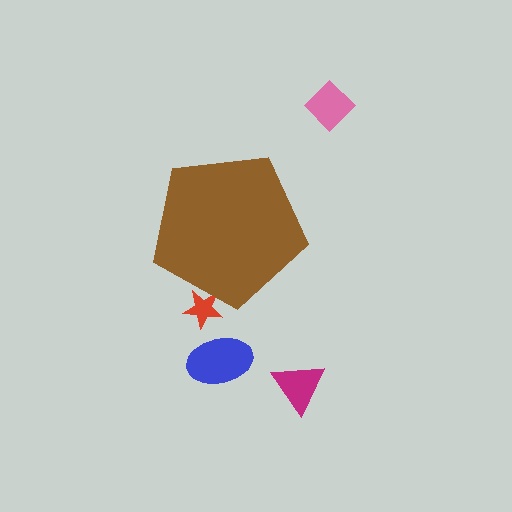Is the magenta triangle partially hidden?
No, the magenta triangle is fully visible.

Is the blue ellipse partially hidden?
No, the blue ellipse is fully visible.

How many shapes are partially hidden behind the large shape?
1 shape is partially hidden.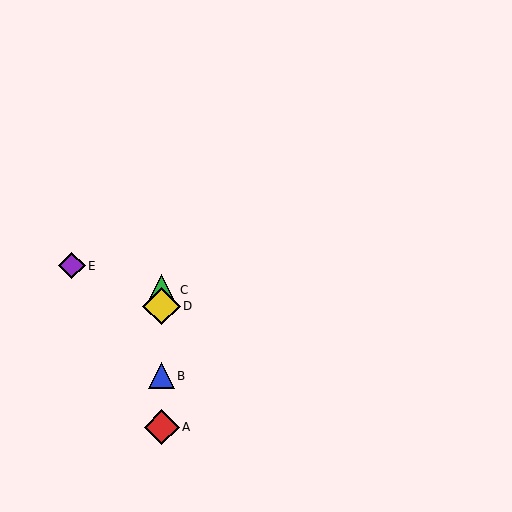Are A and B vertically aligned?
Yes, both are at x≈162.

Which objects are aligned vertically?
Objects A, B, C, D are aligned vertically.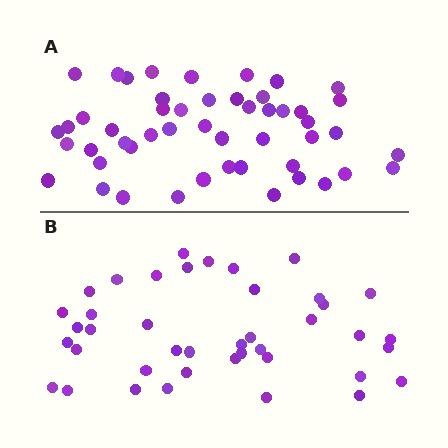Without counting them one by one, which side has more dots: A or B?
Region A (the top region) has more dots.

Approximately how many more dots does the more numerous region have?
Region A has roughly 8 or so more dots than region B.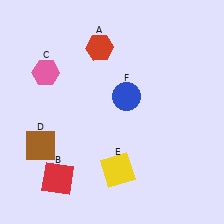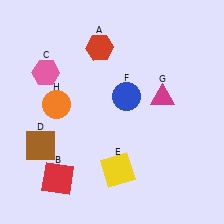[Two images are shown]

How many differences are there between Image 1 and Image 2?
There are 2 differences between the two images.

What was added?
A magenta triangle (G), an orange circle (H) were added in Image 2.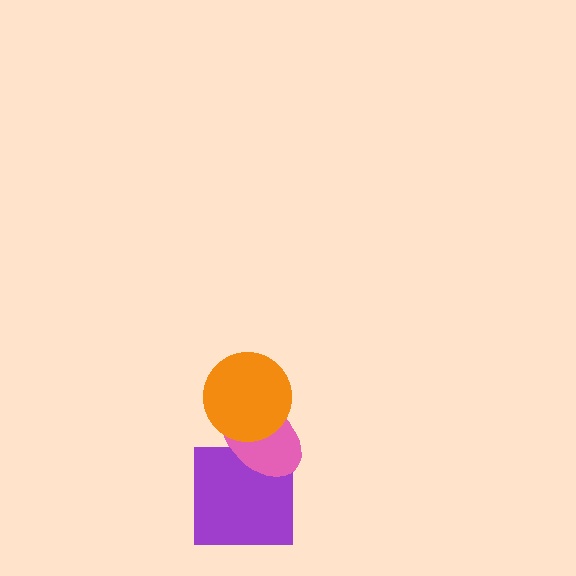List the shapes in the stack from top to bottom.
From top to bottom: the orange circle, the pink ellipse, the purple square.